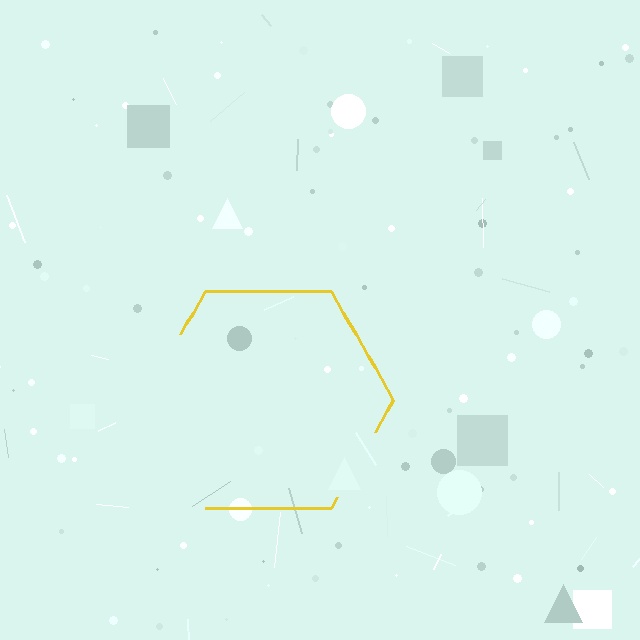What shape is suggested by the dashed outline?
The dashed outline suggests a hexagon.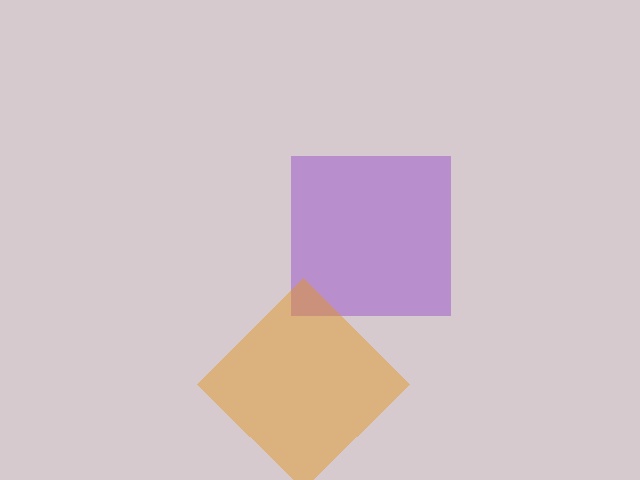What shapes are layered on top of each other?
The layered shapes are: a purple square, an orange diamond.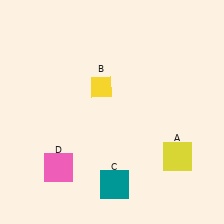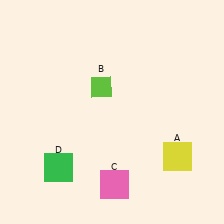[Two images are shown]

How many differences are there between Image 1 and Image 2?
There are 3 differences between the two images.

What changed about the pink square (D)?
In Image 1, D is pink. In Image 2, it changed to green.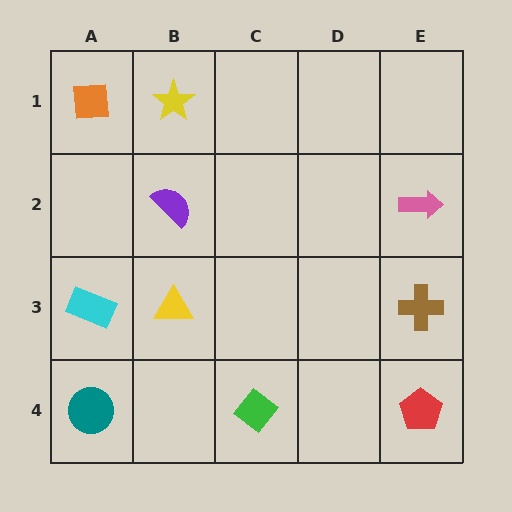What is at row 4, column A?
A teal circle.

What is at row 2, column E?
A pink arrow.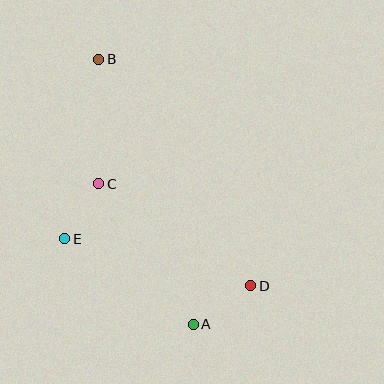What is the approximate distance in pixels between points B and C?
The distance between B and C is approximately 124 pixels.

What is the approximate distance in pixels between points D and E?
The distance between D and E is approximately 192 pixels.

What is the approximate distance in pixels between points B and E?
The distance between B and E is approximately 183 pixels.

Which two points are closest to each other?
Points C and E are closest to each other.